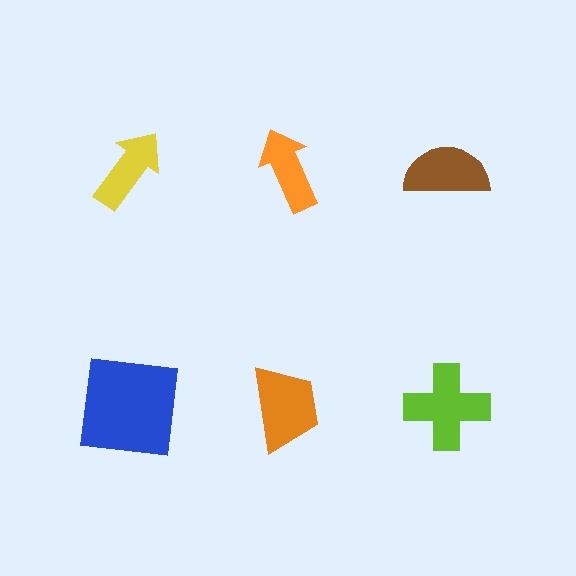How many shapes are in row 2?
3 shapes.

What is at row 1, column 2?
An orange arrow.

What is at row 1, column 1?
A yellow arrow.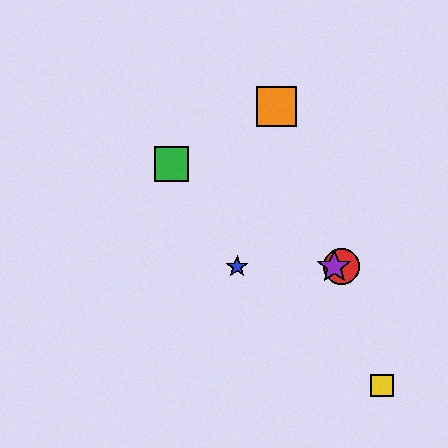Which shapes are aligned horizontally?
The red circle, the blue star, the purple star are aligned horizontally.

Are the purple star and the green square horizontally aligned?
No, the purple star is at y≈267 and the green square is at y≈164.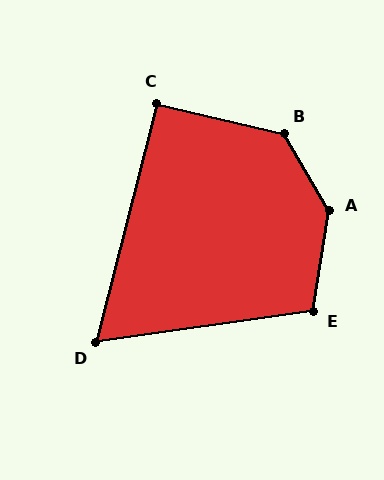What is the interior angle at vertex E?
Approximately 107 degrees (obtuse).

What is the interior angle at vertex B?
Approximately 134 degrees (obtuse).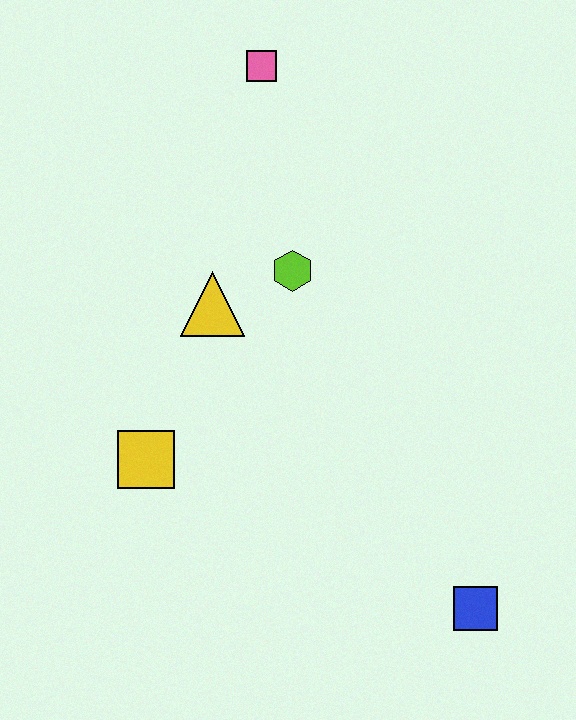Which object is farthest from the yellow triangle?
The blue square is farthest from the yellow triangle.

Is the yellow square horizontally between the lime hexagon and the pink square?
No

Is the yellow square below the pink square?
Yes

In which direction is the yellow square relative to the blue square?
The yellow square is to the left of the blue square.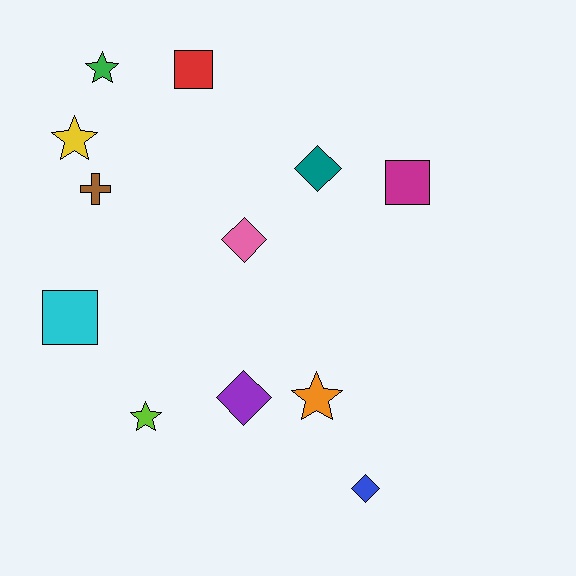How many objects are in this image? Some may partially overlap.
There are 12 objects.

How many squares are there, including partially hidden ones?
There are 3 squares.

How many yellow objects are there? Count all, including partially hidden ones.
There is 1 yellow object.